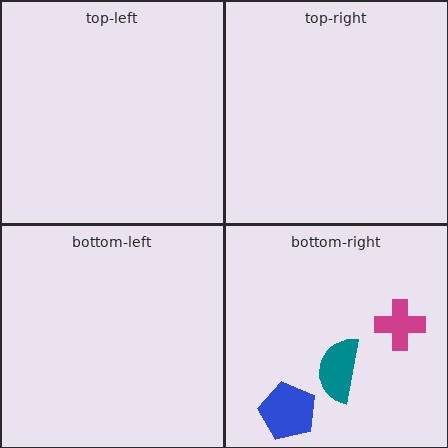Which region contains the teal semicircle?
The bottom-right region.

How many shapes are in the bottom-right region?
3.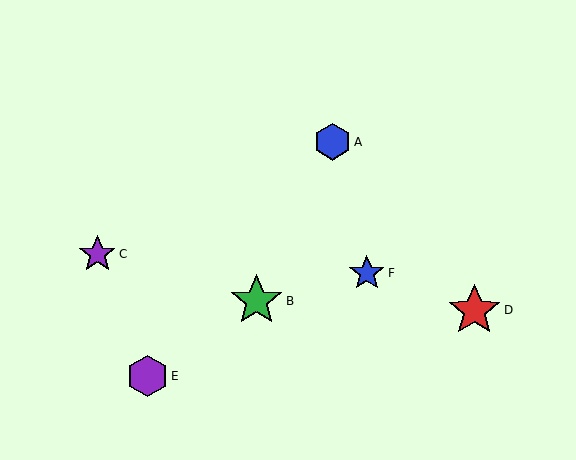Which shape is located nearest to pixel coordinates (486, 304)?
The red star (labeled D) at (474, 310) is nearest to that location.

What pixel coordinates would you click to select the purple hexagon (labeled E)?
Click at (147, 376) to select the purple hexagon E.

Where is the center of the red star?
The center of the red star is at (474, 310).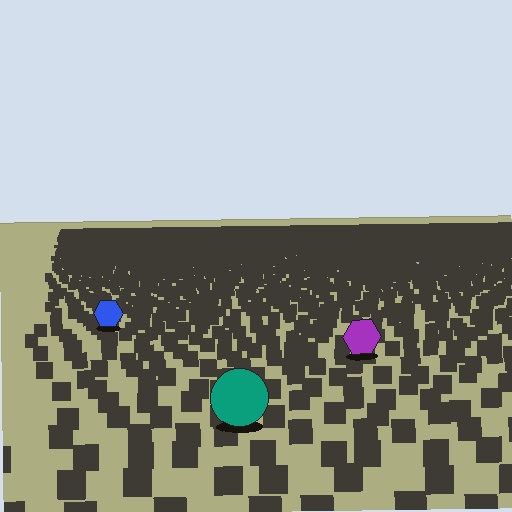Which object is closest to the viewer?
The teal circle is closest. The texture marks near it are larger and more spread out.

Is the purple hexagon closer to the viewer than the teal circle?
No. The teal circle is closer — you can tell from the texture gradient: the ground texture is coarser near it.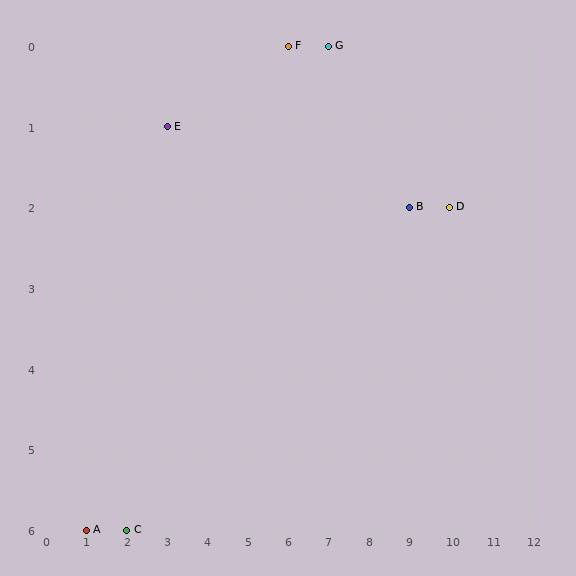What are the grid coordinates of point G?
Point G is at grid coordinates (7, 0).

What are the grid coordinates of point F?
Point F is at grid coordinates (6, 0).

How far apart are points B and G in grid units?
Points B and G are 2 columns and 2 rows apart (about 2.8 grid units diagonally).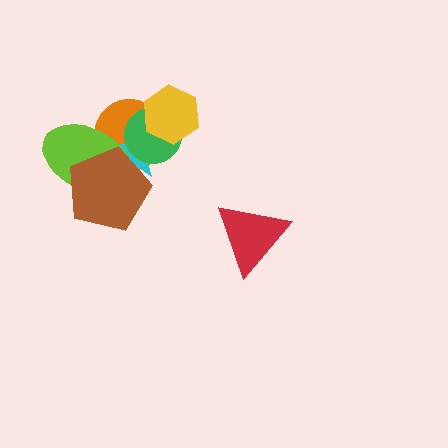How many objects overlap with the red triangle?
0 objects overlap with the red triangle.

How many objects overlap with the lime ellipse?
3 objects overlap with the lime ellipse.